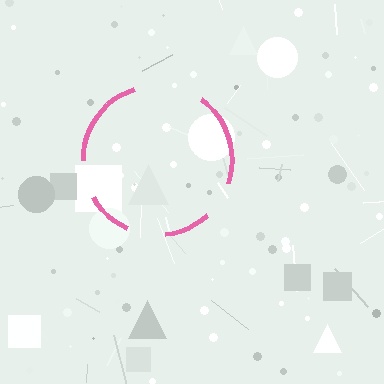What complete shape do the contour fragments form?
The contour fragments form a circle.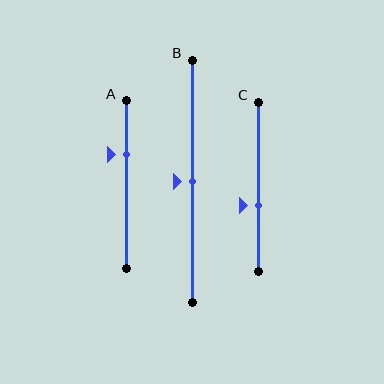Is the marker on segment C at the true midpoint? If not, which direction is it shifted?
No, the marker on segment C is shifted downward by about 11% of the segment length.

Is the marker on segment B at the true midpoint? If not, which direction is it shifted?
Yes, the marker on segment B is at the true midpoint.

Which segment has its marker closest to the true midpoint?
Segment B has its marker closest to the true midpoint.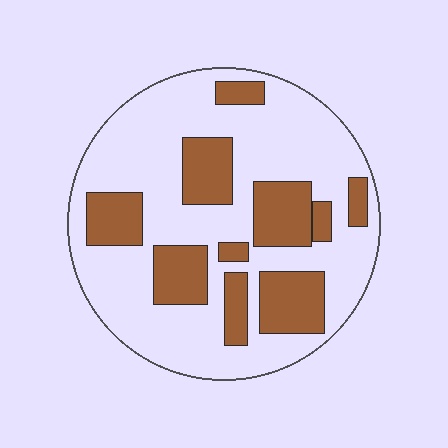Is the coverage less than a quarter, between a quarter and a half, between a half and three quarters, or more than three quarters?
Between a quarter and a half.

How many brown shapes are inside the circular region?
10.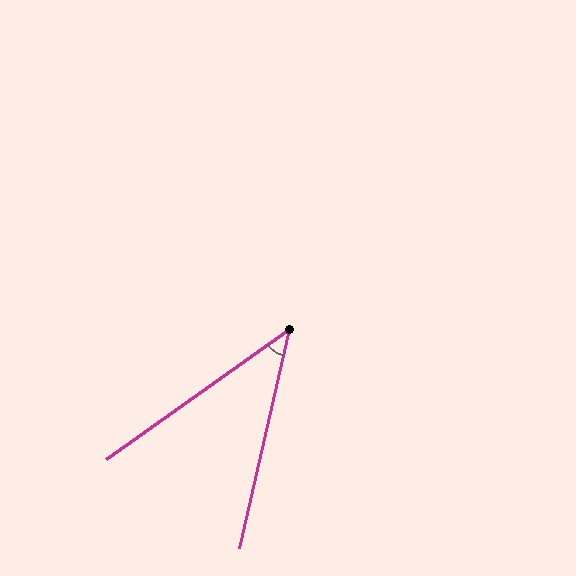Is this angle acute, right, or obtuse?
It is acute.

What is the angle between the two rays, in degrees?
Approximately 42 degrees.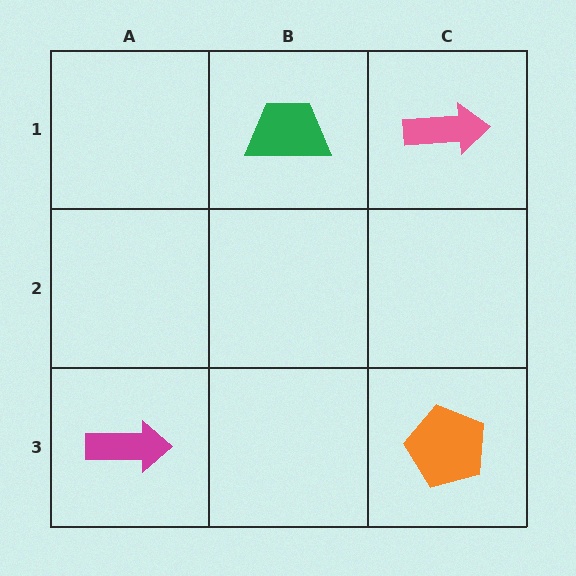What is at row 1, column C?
A pink arrow.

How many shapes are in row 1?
2 shapes.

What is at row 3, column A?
A magenta arrow.